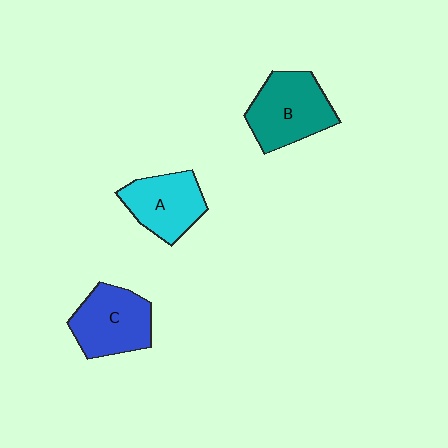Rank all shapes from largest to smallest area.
From largest to smallest: B (teal), C (blue), A (cyan).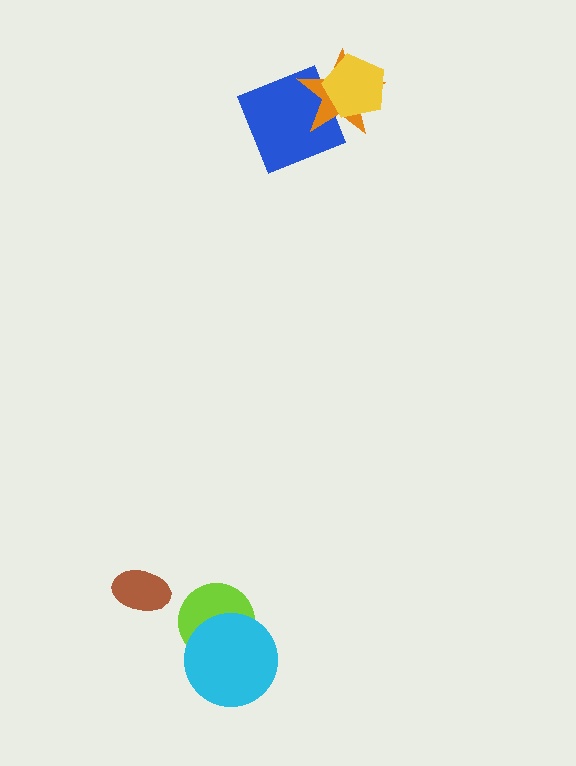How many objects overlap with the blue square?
1 object overlaps with the blue square.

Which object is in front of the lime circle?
The cyan circle is in front of the lime circle.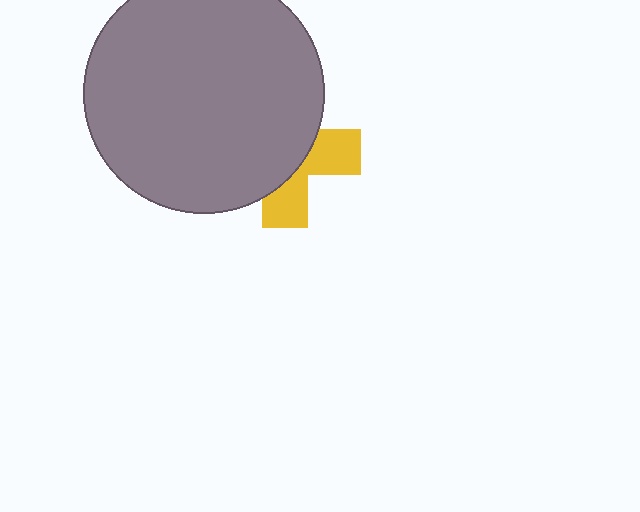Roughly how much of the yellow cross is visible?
A small part of it is visible (roughly 38%).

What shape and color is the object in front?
The object in front is a gray circle.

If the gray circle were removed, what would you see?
You would see the complete yellow cross.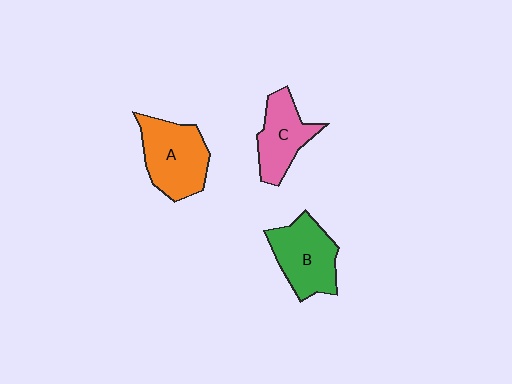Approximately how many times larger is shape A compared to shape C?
Approximately 1.3 times.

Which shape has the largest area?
Shape A (orange).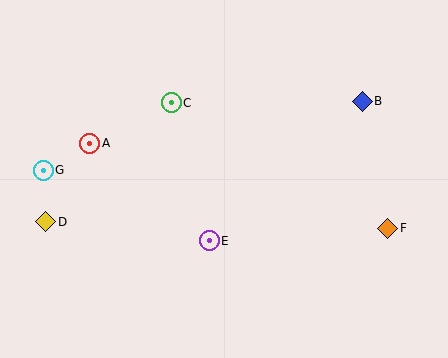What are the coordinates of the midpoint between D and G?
The midpoint between D and G is at (45, 196).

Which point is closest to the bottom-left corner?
Point D is closest to the bottom-left corner.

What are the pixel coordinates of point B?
Point B is at (362, 101).